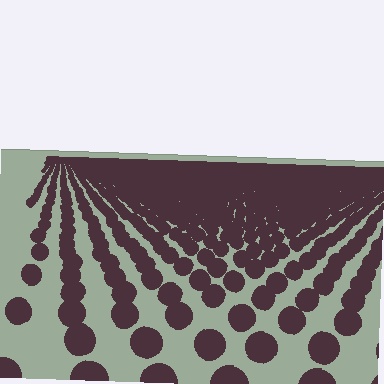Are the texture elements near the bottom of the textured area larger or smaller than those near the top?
Larger. Near the bottom, elements are closer to the viewer and appear at a bigger on-screen size.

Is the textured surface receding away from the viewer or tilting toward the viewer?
The surface is receding away from the viewer. Texture elements get smaller and denser toward the top.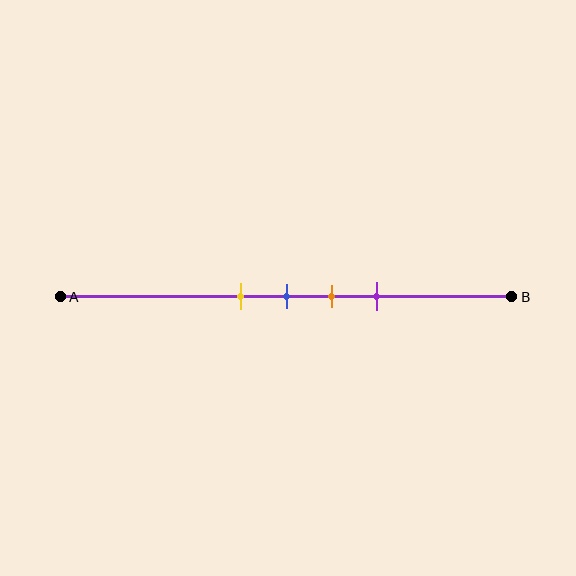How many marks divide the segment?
There are 4 marks dividing the segment.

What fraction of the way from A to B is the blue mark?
The blue mark is approximately 50% (0.5) of the way from A to B.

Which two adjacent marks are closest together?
The yellow and blue marks are the closest adjacent pair.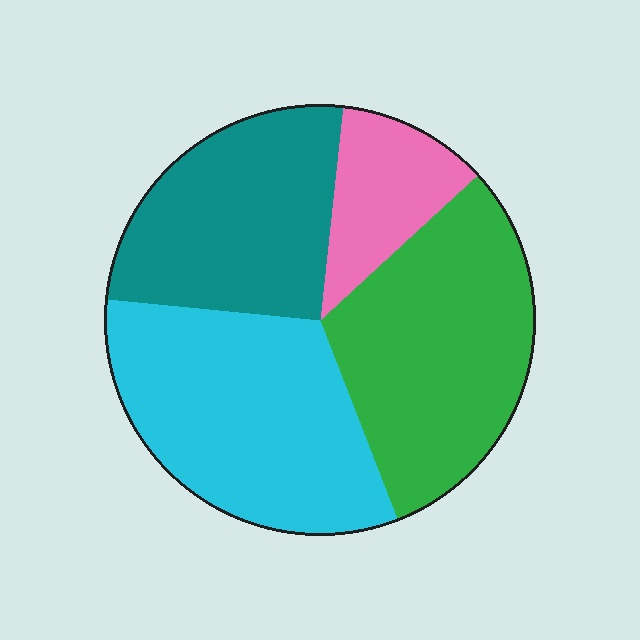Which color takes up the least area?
Pink, at roughly 10%.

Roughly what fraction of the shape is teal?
Teal covers about 25% of the shape.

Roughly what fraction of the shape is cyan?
Cyan covers 32% of the shape.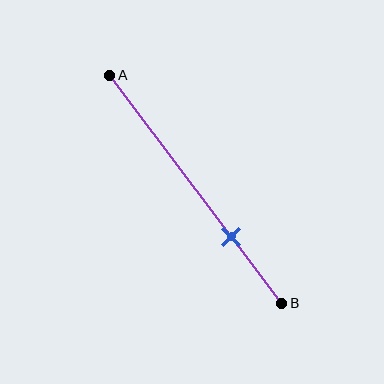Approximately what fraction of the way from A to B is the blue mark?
The blue mark is approximately 70% of the way from A to B.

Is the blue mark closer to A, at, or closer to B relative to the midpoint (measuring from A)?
The blue mark is closer to point B than the midpoint of segment AB.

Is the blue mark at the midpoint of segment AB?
No, the mark is at about 70% from A, not at the 50% midpoint.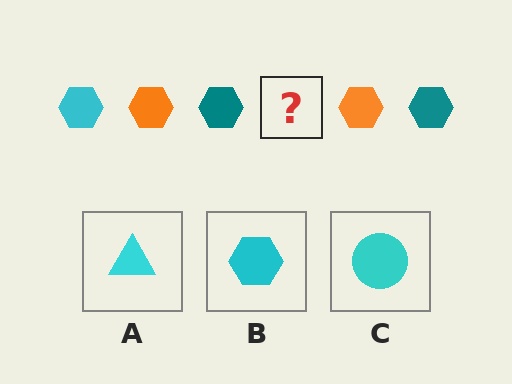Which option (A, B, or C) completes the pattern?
B.